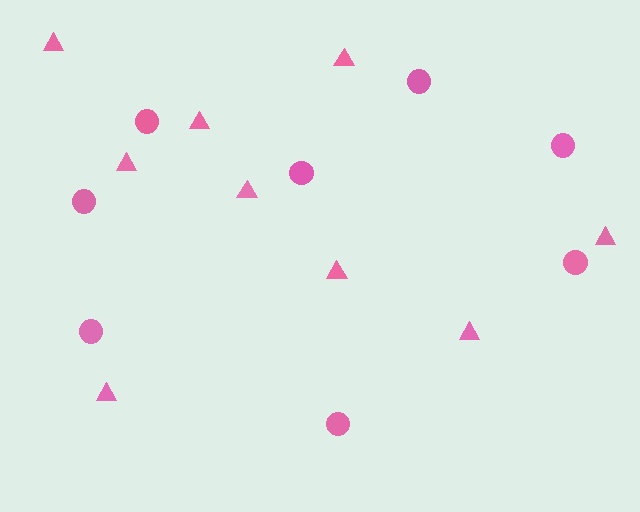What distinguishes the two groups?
There are 2 groups: one group of triangles (9) and one group of circles (8).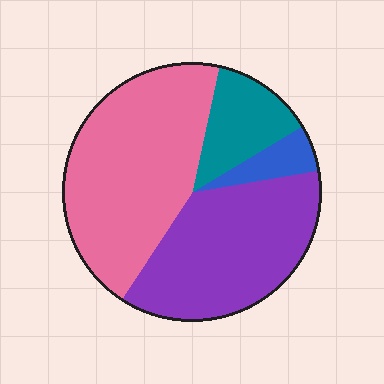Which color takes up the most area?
Pink, at roughly 45%.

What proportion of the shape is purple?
Purple takes up about three eighths (3/8) of the shape.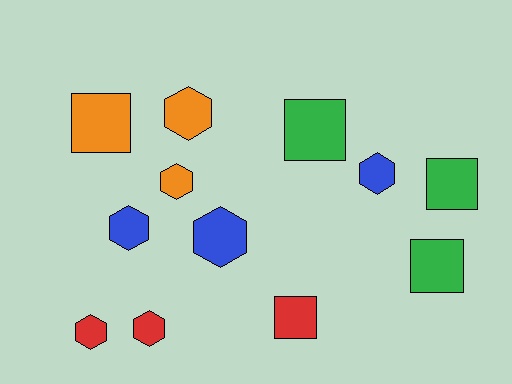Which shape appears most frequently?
Hexagon, with 7 objects.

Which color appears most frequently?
Green, with 3 objects.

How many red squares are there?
There is 1 red square.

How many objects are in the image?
There are 12 objects.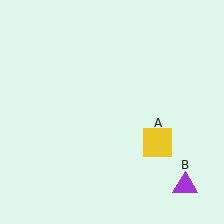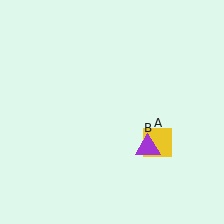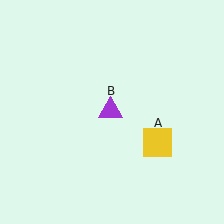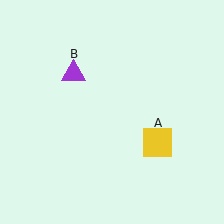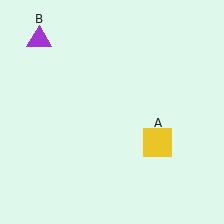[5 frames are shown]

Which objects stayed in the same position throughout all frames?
Yellow square (object A) remained stationary.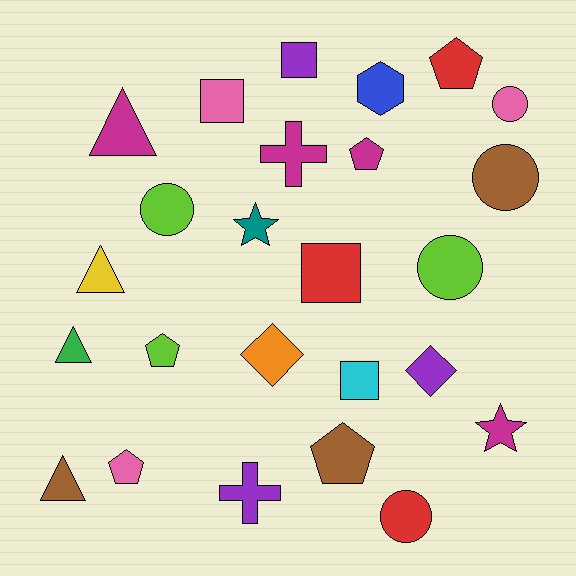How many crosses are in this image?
There are 2 crosses.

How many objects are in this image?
There are 25 objects.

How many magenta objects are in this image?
There are 4 magenta objects.